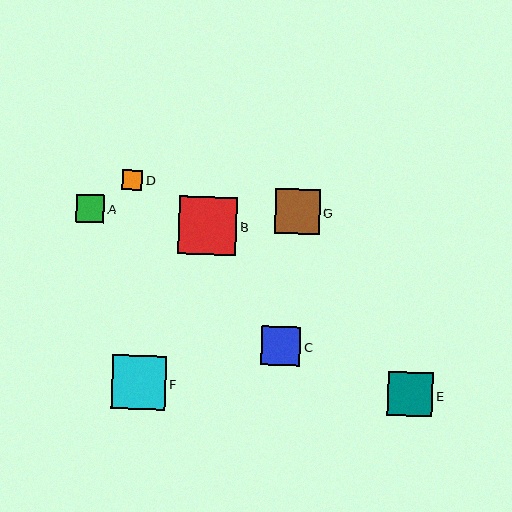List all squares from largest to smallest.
From largest to smallest: B, F, G, E, C, A, D.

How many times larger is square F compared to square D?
Square F is approximately 2.8 times the size of square D.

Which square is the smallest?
Square D is the smallest with a size of approximately 20 pixels.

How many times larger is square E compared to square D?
Square E is approximately 2.3 times the size of square D.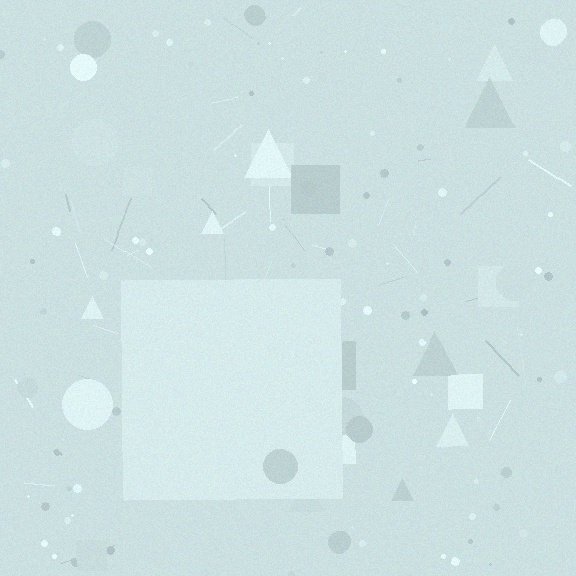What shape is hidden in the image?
A square is hidden in the image.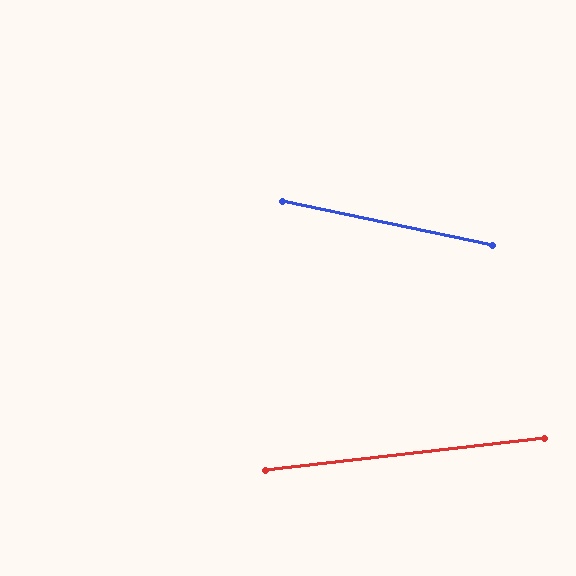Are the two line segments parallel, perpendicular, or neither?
Neither parallel nor perpendicular — they differ by about 18°.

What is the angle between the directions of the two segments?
Approximately 18 degrees.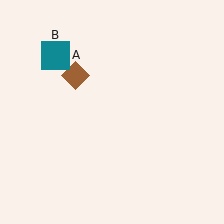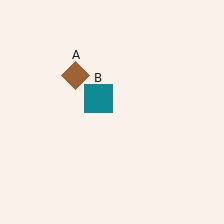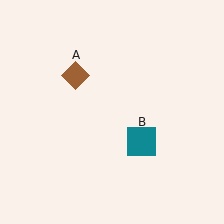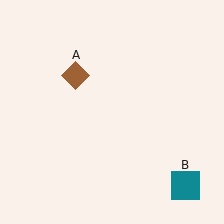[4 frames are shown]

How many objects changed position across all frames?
1 object changed position: teal square (object B).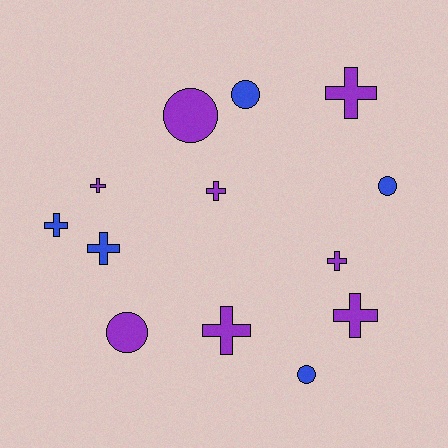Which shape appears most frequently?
Cross, with 8 objects.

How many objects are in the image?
There are 13 objects.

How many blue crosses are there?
There are 2 blue crosses.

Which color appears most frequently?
Purple, with 8 objects.